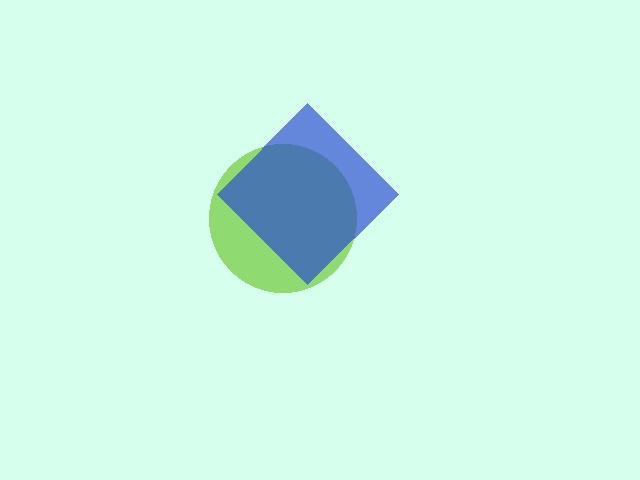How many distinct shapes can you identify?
There are 2 distinct shapes: a lime circle, a blue diamond.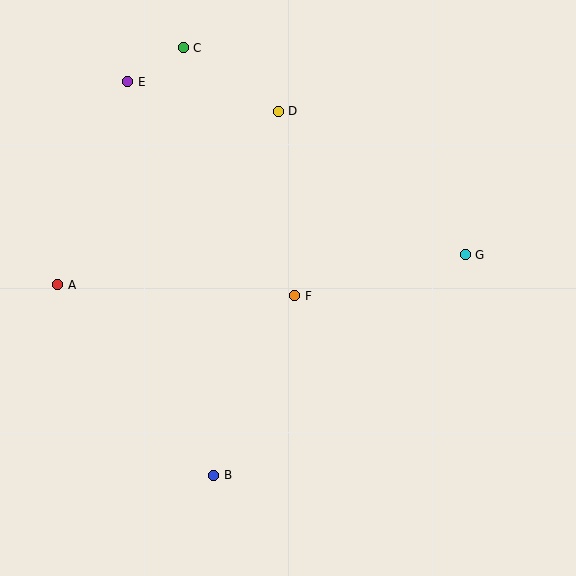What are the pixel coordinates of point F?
Point F is at (295, 296).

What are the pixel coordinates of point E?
Point E is at (128, 82).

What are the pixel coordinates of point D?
Point D is at (278, 111).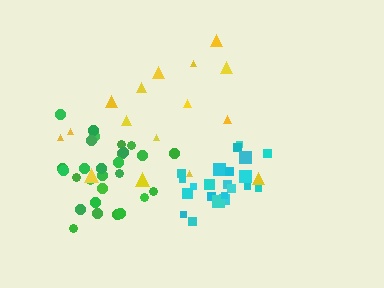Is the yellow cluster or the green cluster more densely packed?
Green.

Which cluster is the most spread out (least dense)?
Yellow.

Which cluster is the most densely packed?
Cyan.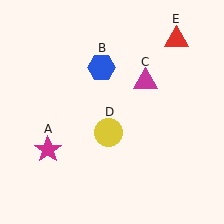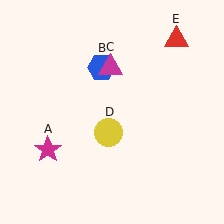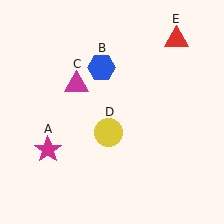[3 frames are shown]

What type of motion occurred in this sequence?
The magenta triangle (object C) rotated counterclockwise around the center of the scene.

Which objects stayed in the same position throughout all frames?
Magenta star (object A) and blue hexagon (object B) and yellow circle (object D) and red triangle (object E) remained stationary.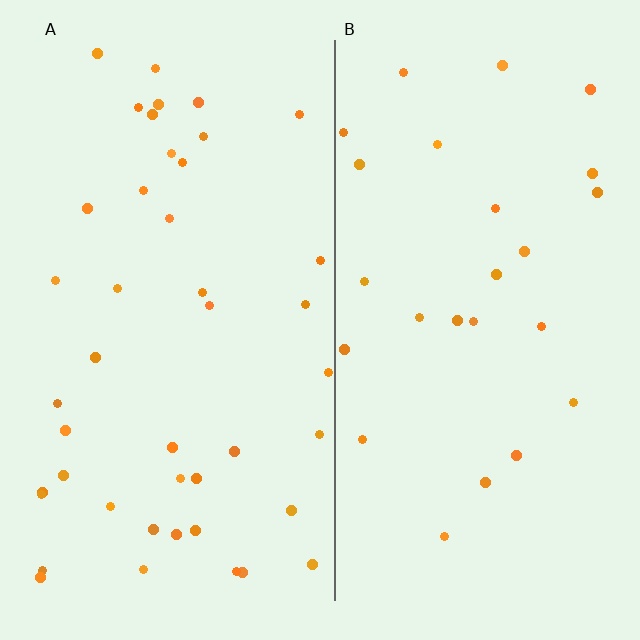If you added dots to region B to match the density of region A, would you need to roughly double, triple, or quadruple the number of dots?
Approximately double.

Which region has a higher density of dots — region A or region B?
A (the left).